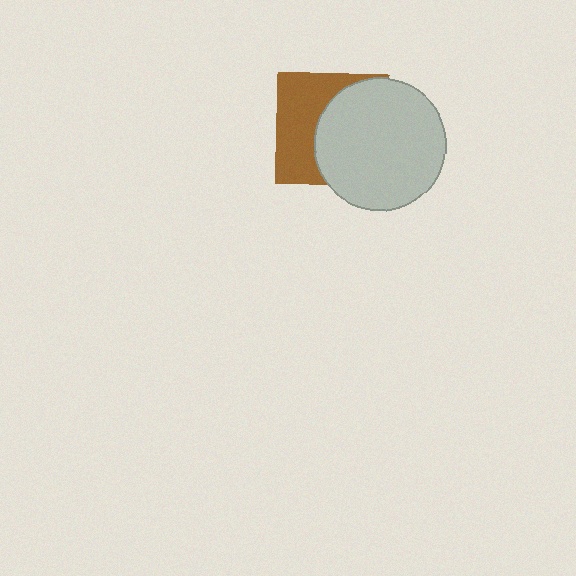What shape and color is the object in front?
The object in front is a light gray circle.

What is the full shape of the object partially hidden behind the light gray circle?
The partially hidden object is a brown square.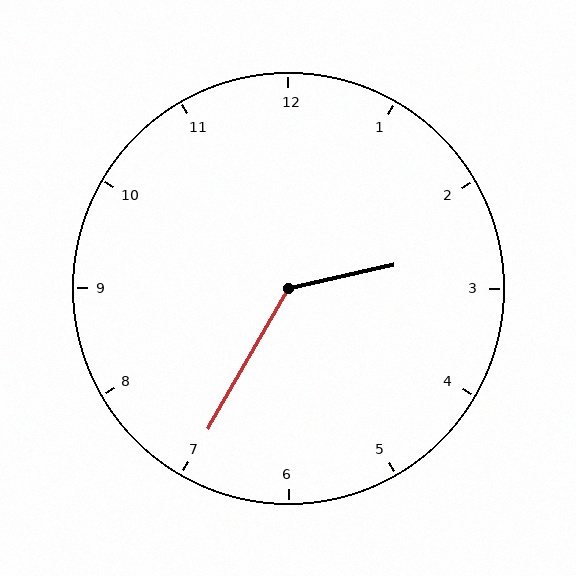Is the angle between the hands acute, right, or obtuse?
It is obtuse.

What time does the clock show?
2:35.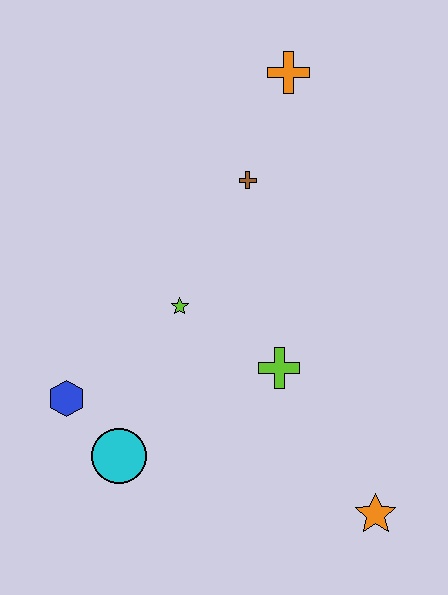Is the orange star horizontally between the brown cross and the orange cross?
No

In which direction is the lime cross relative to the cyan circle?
The lime cross is to the right of the cyan circle.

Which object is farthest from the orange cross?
The orange star is farthest from the orange cross.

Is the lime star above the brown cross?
No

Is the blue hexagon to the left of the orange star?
Yes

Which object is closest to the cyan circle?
The blue hexagon is closest to the cyan circle.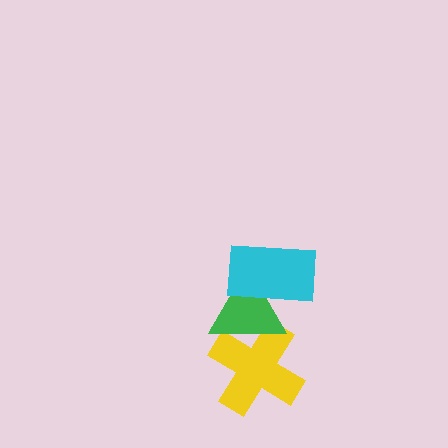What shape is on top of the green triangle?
The cyan rectangle is on top of the green triangle.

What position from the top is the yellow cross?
The yellow cross is 3rd from the top.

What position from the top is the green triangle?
The green triangle is 2nd from the top.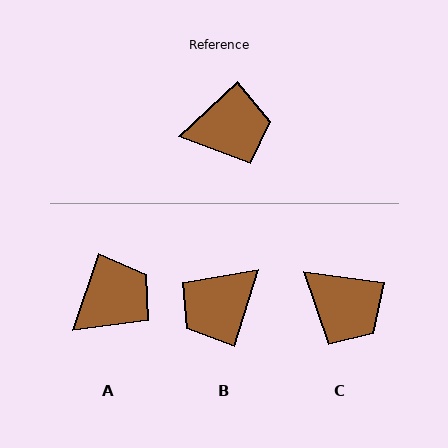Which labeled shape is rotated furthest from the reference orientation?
B, about 150 degrees away.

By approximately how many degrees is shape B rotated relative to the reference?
Approximately 150 degrees clockwise.